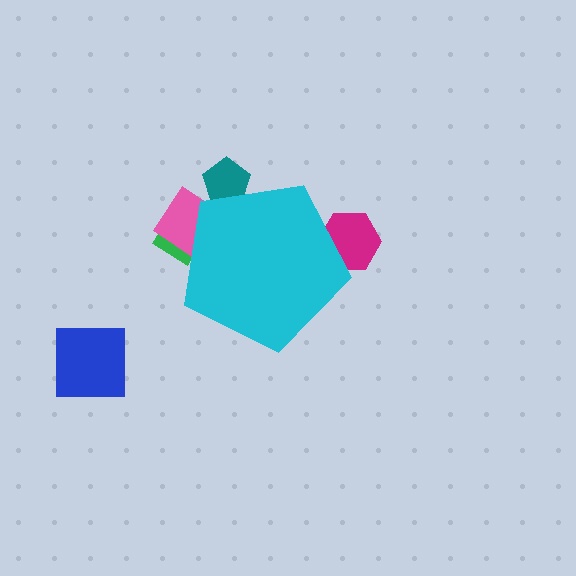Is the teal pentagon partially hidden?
Yes, the teal pentagon is partially hidden behind the cyan pentagon.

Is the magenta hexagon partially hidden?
Yes, the magenta hexagon is partially hidden behind the cyan pentagon.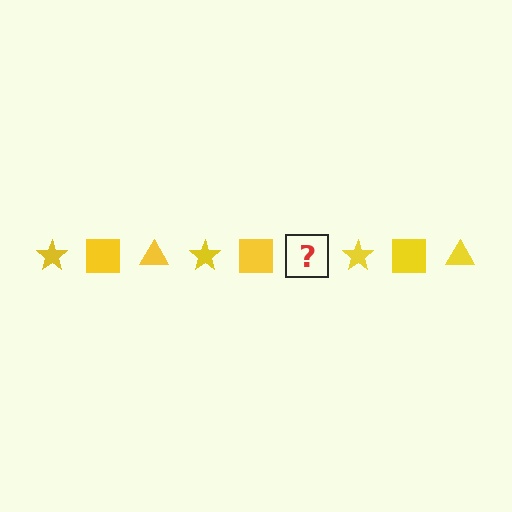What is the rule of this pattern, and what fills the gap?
The rule is that the pattern cycles through star, square, triangle shapes in yellow. The gap should be filled with a yellow triangle.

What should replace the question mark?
The question mark should be replaced with a yellow triangle.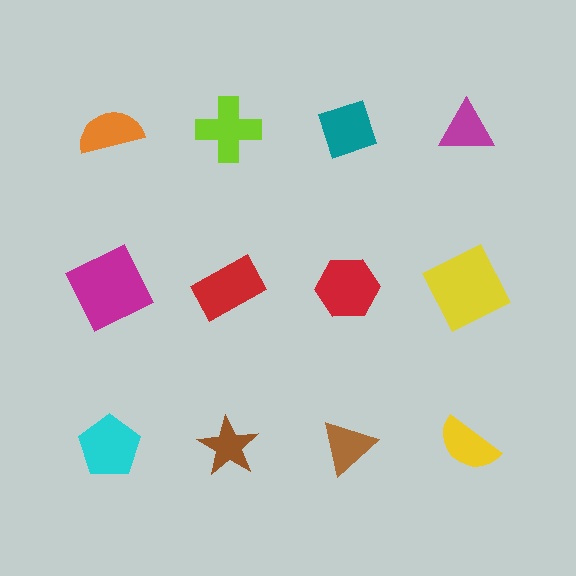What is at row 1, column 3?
A teal diamond.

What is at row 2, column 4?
A yellow square.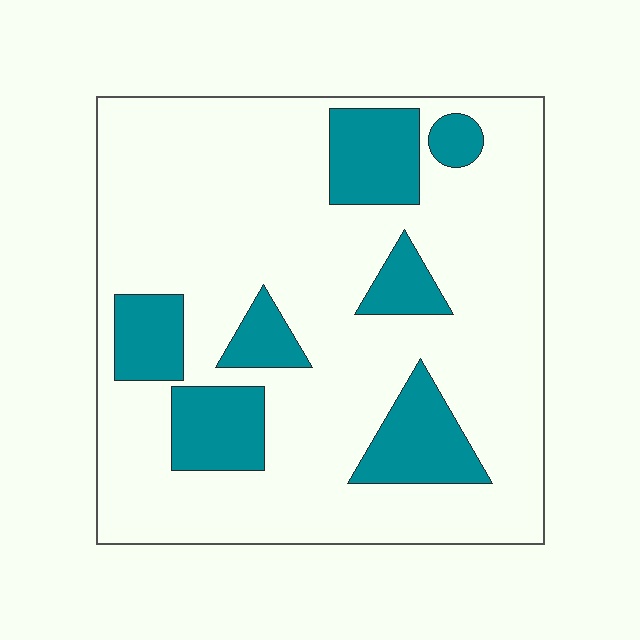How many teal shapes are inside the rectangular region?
7.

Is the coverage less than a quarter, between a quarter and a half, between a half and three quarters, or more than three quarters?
Less than a quarter.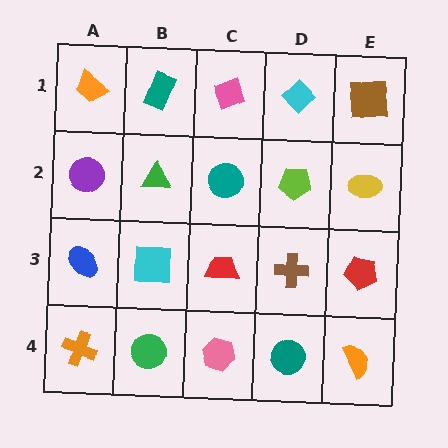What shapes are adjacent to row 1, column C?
A teal circle (row 2, column C), a teal rectangle (row 1, column B), a cyan diamond (row 1, column D).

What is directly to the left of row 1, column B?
An orange trapezoid.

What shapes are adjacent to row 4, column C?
A red trapezoid (row 3, column C), a green circle (row 4, column B), a teal circle (row 4, column D).